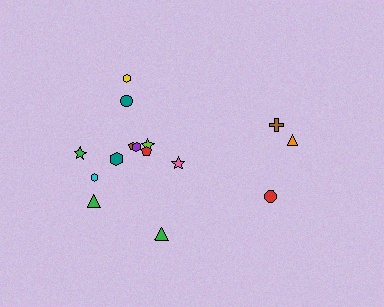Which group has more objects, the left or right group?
The left group.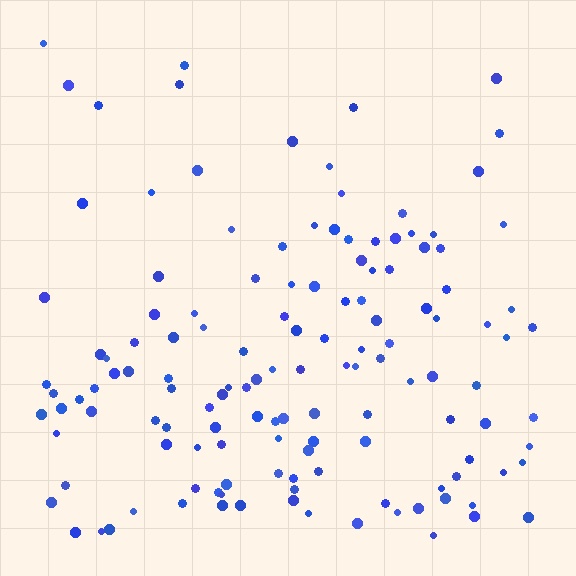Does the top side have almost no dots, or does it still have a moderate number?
Still a moderate number, just noticeably fewer than the bottom.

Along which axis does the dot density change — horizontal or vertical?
Vertical.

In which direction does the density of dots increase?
From top to bottom, with the bottom side densest.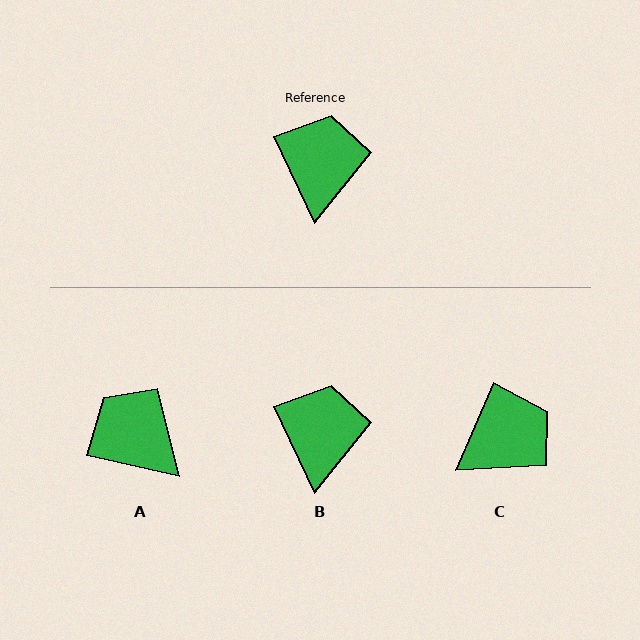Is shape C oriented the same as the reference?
No, it is off by about 48 degrees.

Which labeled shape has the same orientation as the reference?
B.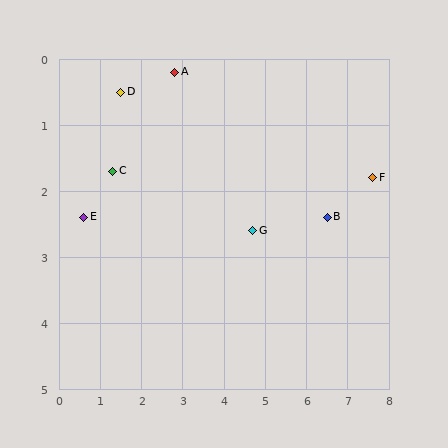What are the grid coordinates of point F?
Point F is at approximately (7.6, 1.8).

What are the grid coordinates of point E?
Point E is at approximately (0.6, 2.4).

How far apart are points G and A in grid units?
Points G and A are about 3.1 grid units apart.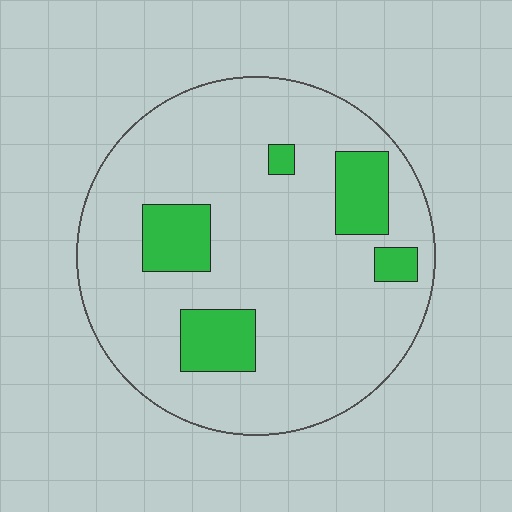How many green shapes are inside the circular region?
5.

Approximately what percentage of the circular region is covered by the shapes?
Approximately 15%.